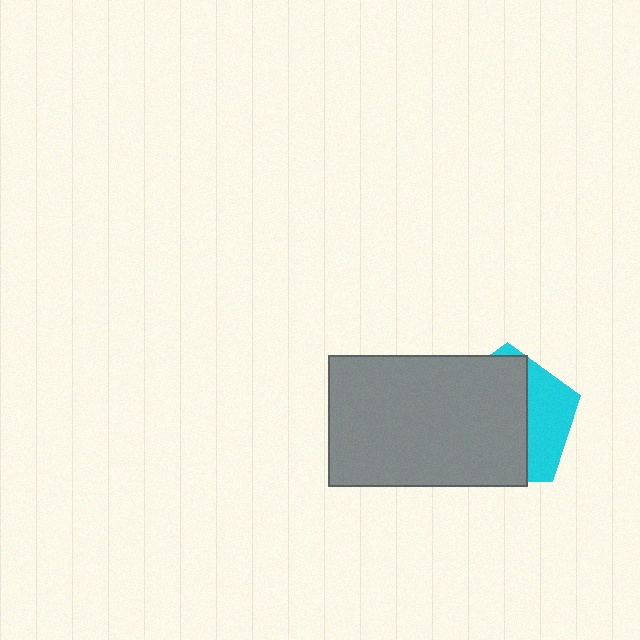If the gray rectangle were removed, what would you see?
You would see the complete cyan pentagon.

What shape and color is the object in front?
The object in front is a gray rectangle.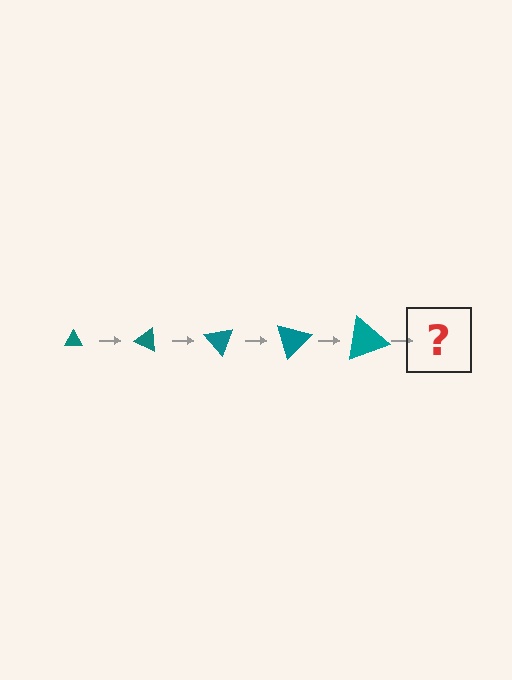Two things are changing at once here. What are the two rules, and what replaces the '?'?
The two rules are that the triangle grows larger each step and it rotates 25 degrees each step. The '?' should be a triangle, larger than the previous one and rotated 125 degrees from the start.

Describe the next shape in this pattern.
It should be a triangle, larger than the previous one and rotated 125 degrees from the start.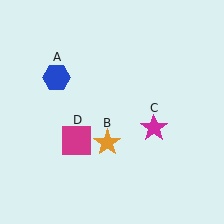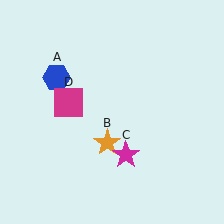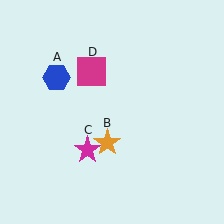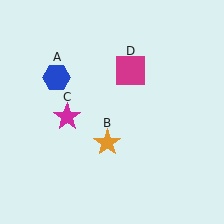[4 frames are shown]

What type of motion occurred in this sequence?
The magenta star (object C), magenta square (object D) rotated clockwise around the center of the scene.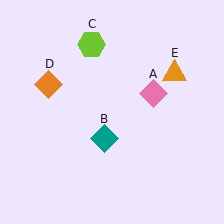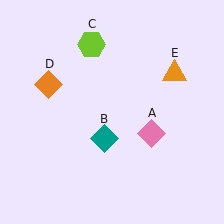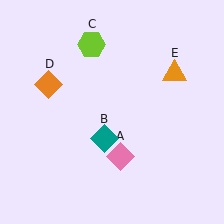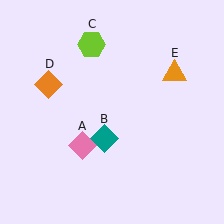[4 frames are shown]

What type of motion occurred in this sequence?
The pink diamond (object A) rotated clockwise around the center of the scene.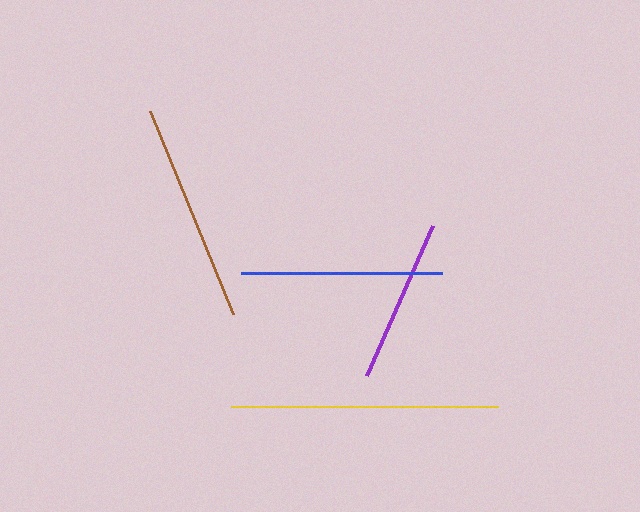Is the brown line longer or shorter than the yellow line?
The yellow line is longer than the brown line.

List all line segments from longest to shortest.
From longest to shortest: yellow, brown, blue, purple.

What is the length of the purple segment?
The purple segment is approximately 164 pixels long.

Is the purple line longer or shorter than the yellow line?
The yellow line is longer than the purple line.